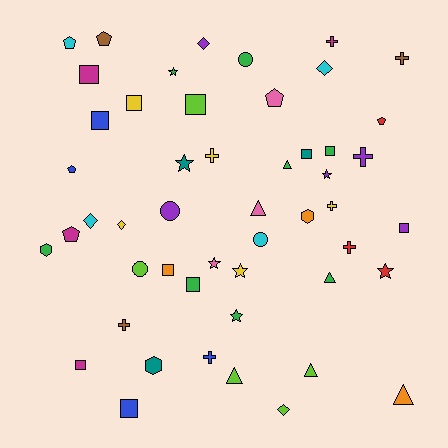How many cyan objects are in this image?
There are 4 cyan objects.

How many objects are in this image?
There are 50 objects.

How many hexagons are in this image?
There are 3 hexagons.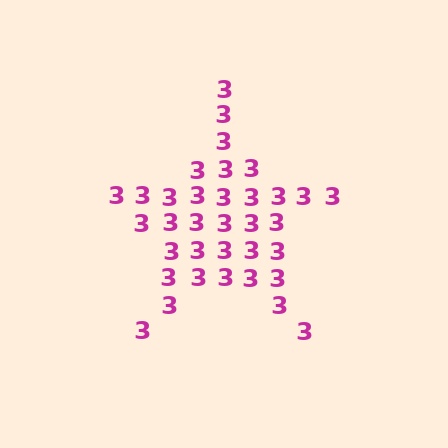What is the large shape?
The large shape is a star.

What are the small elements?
The small elements are digit 3's.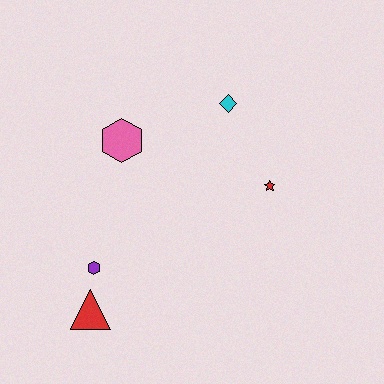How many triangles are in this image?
There is 1 triangle.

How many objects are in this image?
There are 5 objects.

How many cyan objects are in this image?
There is 1 cyan object.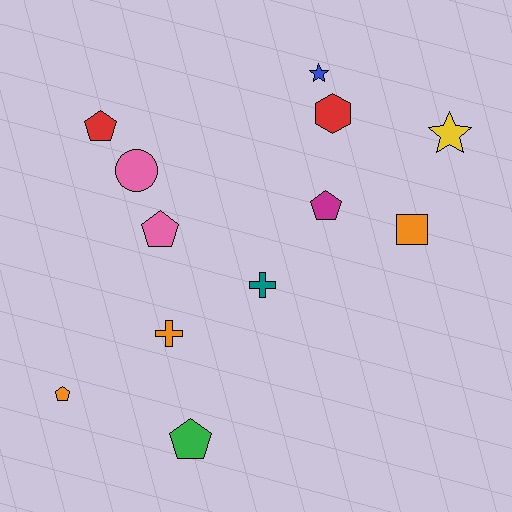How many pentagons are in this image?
There are 5 pentagons.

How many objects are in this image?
There are 12 objects.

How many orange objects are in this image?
There are 3 orange objects.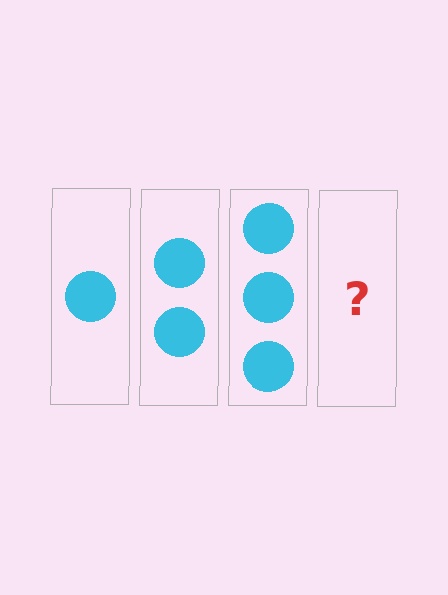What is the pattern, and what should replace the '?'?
The pattern is that each step adds one more circle. The '?' should be 4 circles.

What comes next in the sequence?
The next element should be 4 circles.